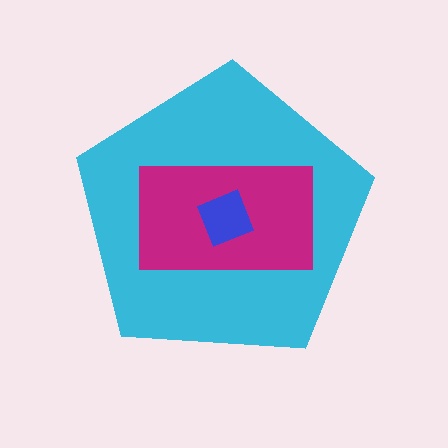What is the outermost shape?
The cyan pentagon.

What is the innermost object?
The blue square.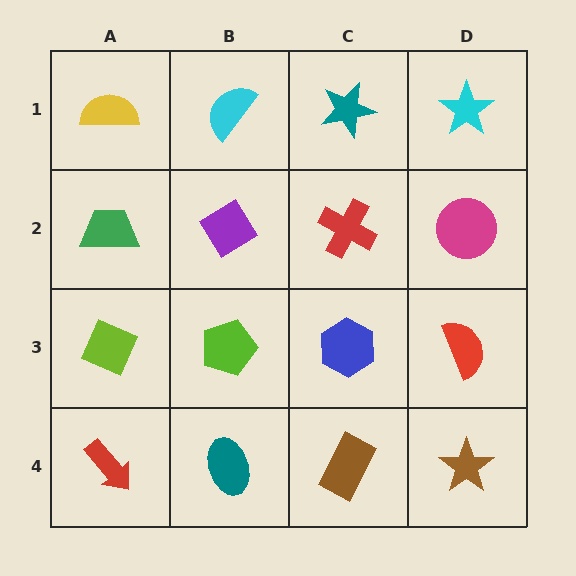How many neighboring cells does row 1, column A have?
2.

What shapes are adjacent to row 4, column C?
A blue hexagon (row 3, column C), a teal ellipse (row 4, column B), a brown star (row 4, column D).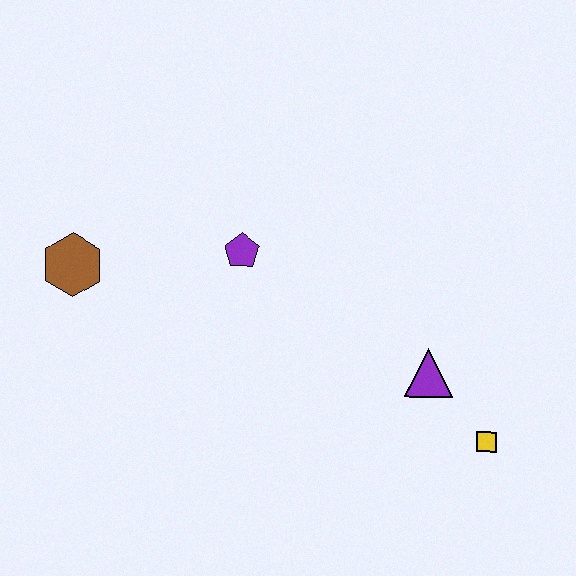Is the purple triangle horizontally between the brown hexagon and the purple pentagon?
No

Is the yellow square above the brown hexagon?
No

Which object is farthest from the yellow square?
The brown hexagon is farthest from the yellow square.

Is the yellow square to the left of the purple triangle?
No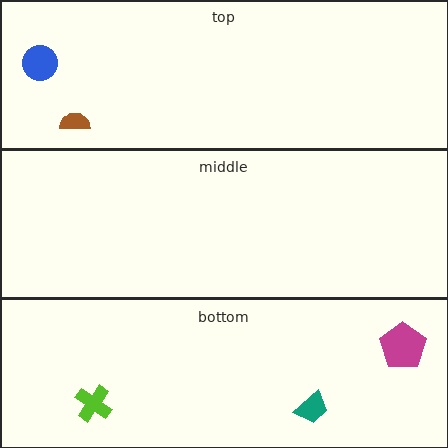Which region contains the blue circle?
The top region.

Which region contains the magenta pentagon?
The bottom region.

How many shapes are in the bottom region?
3.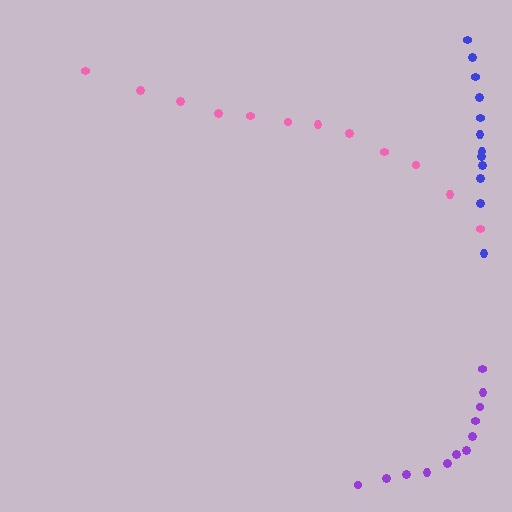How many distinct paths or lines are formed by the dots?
There are 3 distinct paths.